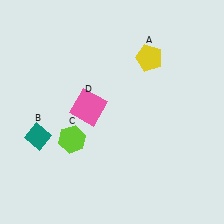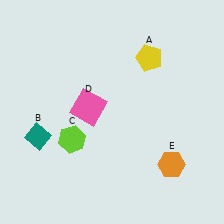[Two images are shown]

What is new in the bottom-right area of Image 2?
An orange hexagon (E) was added in the bottom-right area of Image 2.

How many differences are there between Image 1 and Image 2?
There is 1 difference between the two images.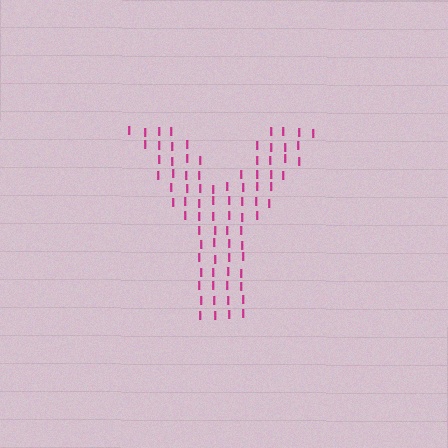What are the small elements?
The small elements are letter I's.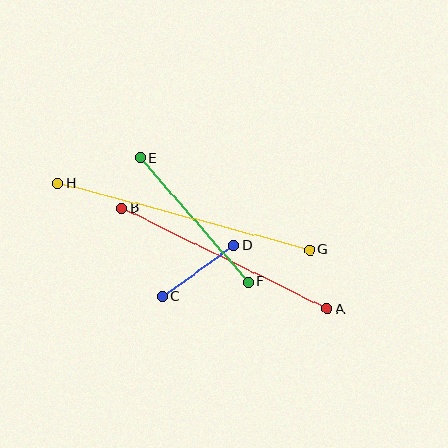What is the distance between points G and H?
The distance is approximately 261 pixels.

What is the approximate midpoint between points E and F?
The midpoint is at approximately (194, 220) pixels.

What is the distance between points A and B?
The distance is approximately 229 pixels.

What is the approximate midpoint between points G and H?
The midpoint is at approximately (184, 216) pixels.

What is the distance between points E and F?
The distance is approximately 164 pixels.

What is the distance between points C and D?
The distance is approximately 88 pixels.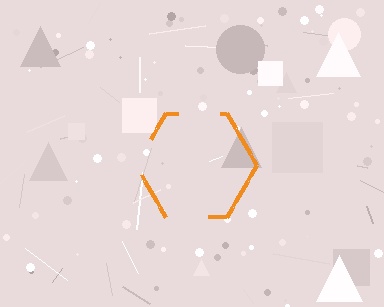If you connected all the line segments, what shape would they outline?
They would outline a hexagon.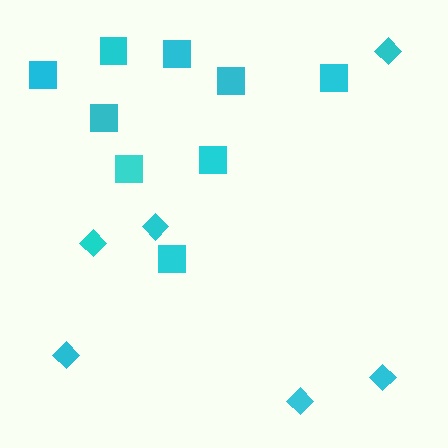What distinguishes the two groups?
There are 2 groups: one group of squares (9) and one group of diamonds (6).